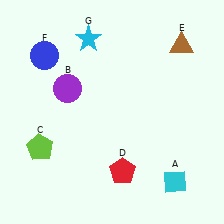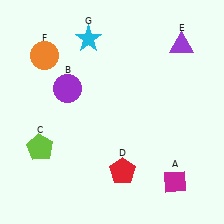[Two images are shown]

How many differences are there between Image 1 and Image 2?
There are 3 differences between the two images.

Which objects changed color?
A changed from cyan to magenta. E changed from brown to purple. F changed from blue to orange.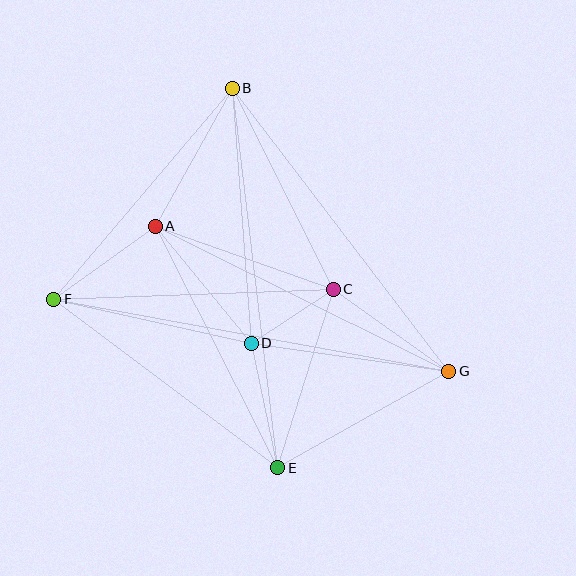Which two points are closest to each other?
Points C and D are closest to each other.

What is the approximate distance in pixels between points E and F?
The distance between E and F is approximately 280 pixels.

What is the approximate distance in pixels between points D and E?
The distance between D and E is approximately 127 pixels.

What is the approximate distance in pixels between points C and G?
The distance between C and G is approximately 142 pixels.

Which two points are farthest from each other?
Points F and G are farthest from each other.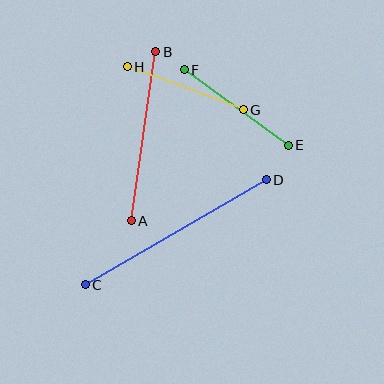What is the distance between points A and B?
The distance is approximately 171 pixels.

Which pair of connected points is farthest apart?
Points C and D are farthest apart.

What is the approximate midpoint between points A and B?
The midpoint is at approximately (144, 136) pixels.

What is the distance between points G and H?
The distance is approximately 124 pixels.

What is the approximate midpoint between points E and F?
The midpoint is at approximately (236, 107) pixels.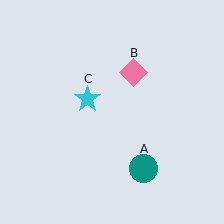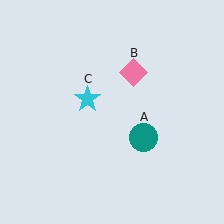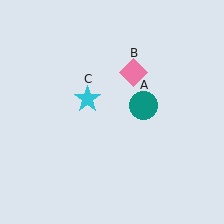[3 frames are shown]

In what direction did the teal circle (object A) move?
The teal circle (object A) moved up.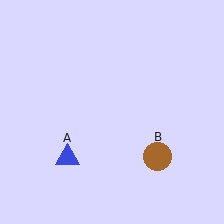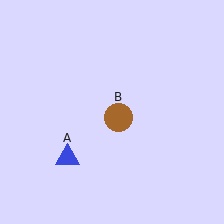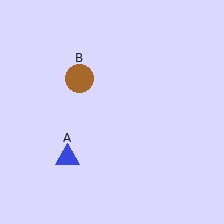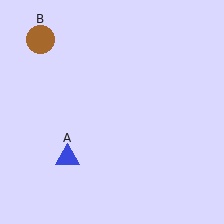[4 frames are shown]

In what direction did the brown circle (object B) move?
The brown circle (object B) moved up and to the left.